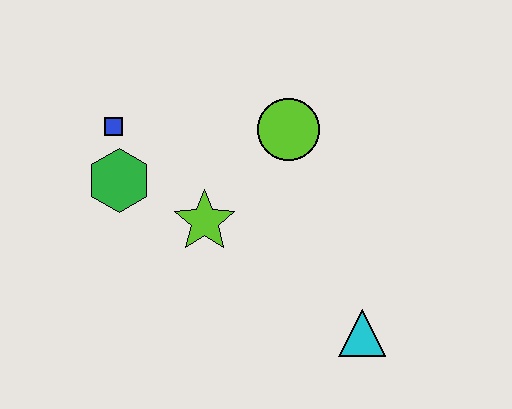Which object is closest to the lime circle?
The lime star is closest to the lime circle.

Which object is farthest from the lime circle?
The cyan triangle is farthest from the lime circle.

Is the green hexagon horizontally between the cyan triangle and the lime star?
No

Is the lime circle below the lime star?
No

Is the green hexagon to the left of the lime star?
Yes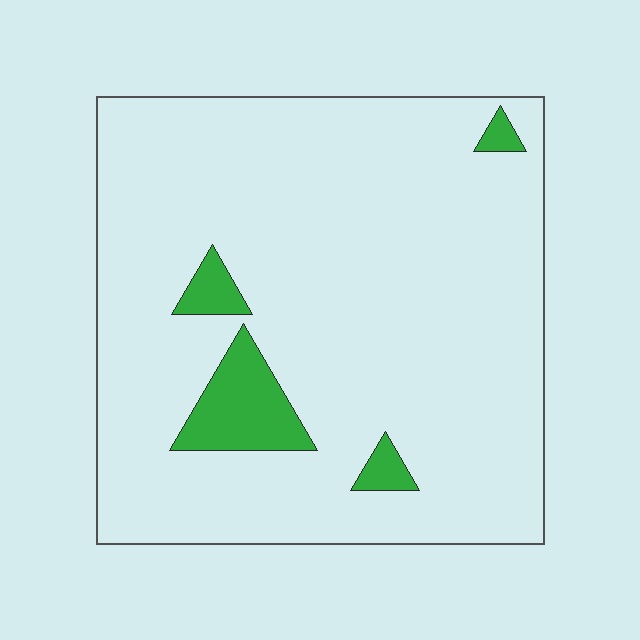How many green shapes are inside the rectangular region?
4.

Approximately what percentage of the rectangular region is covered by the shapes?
Approximately 10%.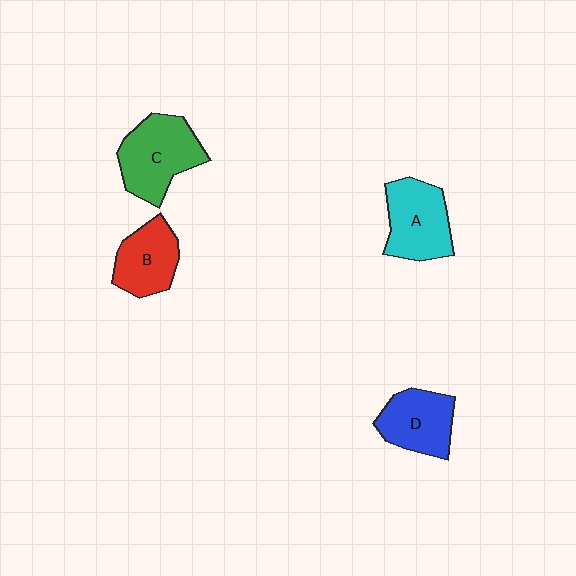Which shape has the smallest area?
Shape B (red).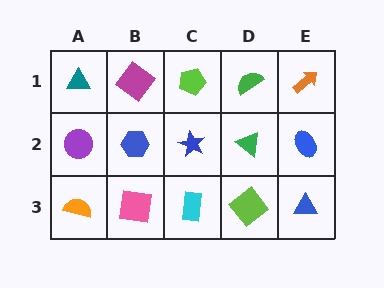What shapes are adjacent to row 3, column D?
A green triangle (row 2, column D), a cyan rectangle (row 3, column C), a blue triangle (row 3, column E).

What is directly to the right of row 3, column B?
A cyan rectangle.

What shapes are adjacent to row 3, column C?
A blue star (row 2, column C), a pink square (row 3, column B), a lime diamond (row 3, column D).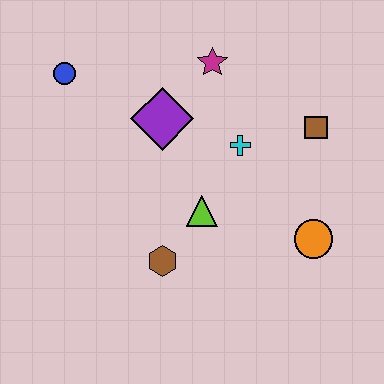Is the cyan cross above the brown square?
No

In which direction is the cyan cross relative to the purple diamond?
The cyan cross is to the right of the purple diamond.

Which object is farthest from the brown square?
The blue circle is farthest from the brown square.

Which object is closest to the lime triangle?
The brown hexagon is closest to the lime triangle.